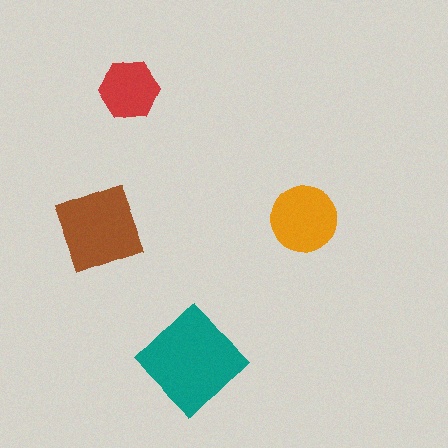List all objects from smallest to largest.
The red hexagon, the orange circle, the brown square, the teal diamond.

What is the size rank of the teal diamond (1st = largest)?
1st.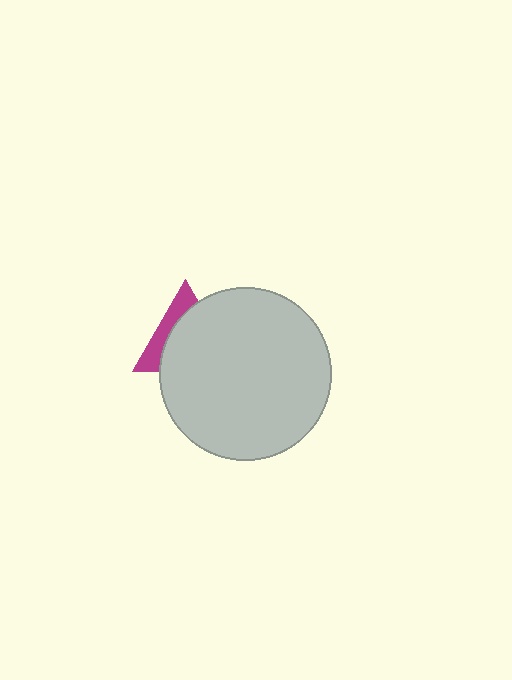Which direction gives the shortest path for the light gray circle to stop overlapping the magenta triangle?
Moving toward the lower-right gives the shortest separation.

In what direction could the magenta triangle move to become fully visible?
The magenta triangle could move toward the upper-left. That would shift it out from behind the light gray circle entirely.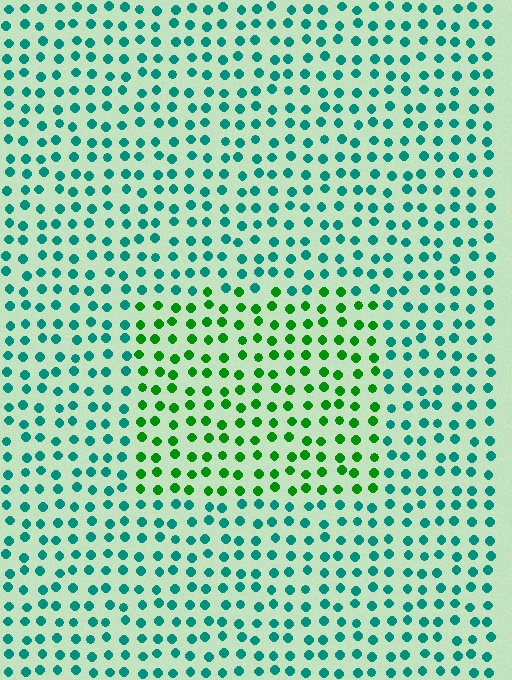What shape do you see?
I see a rectangle.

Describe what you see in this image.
The image is filled with small teal elements in a uniform arrangement. A rectangle-shaped region is visible where the elements are tinted to a slightly different hue, forming a subtle color boundary.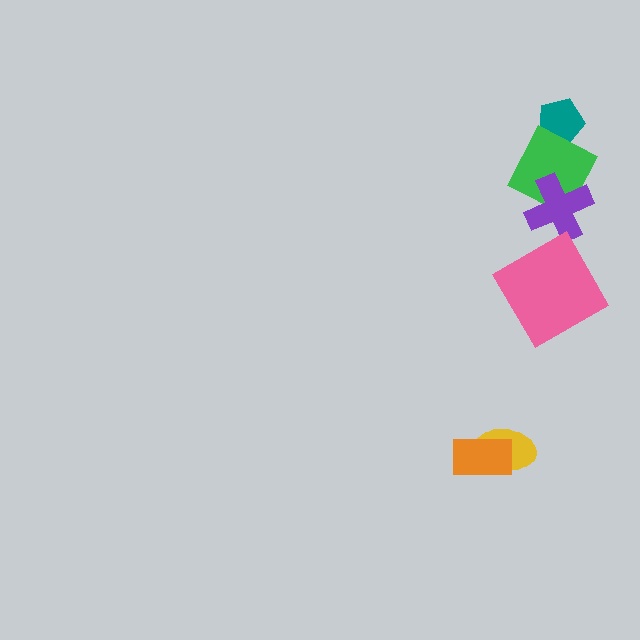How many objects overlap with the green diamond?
2 objects overlap with the green diamond.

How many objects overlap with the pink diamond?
0 objects overlap with the pink diamond.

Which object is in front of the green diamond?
The purple cross is in front of the green diamond.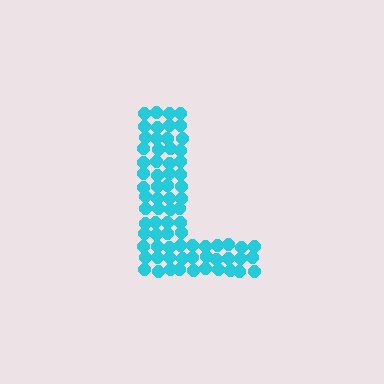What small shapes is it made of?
It is made of small circles.